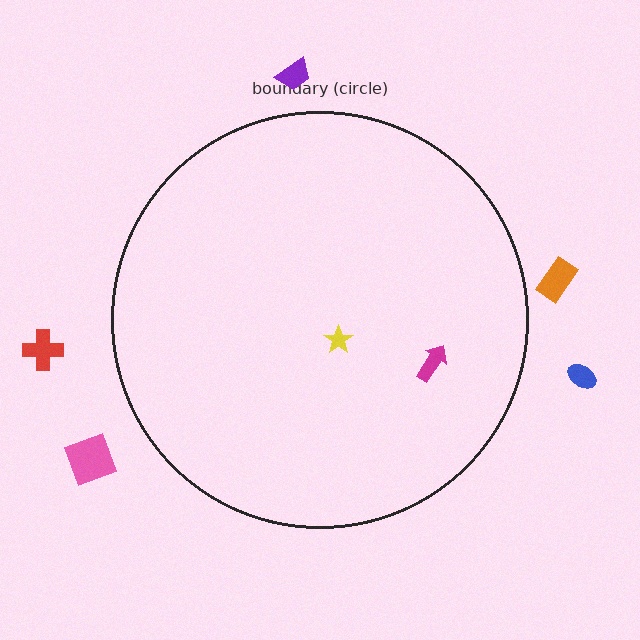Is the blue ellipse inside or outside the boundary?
Outside.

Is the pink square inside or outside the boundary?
Outside.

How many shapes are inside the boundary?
2 inside, 5 outside.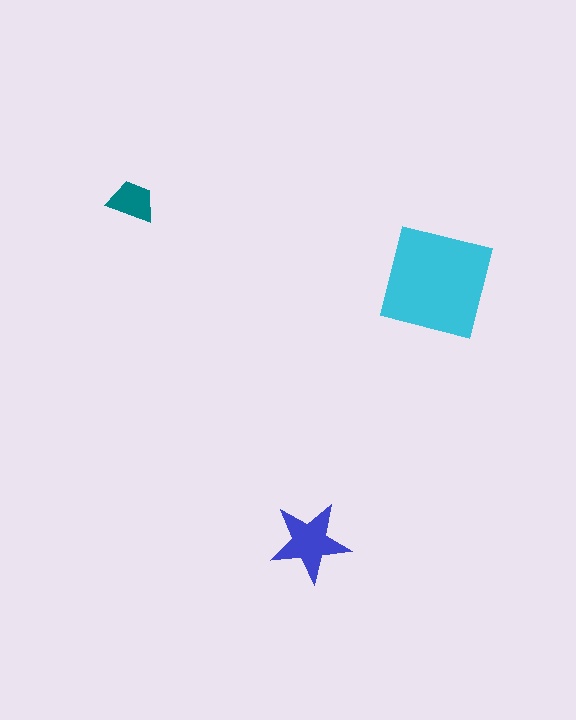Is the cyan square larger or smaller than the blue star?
Larger.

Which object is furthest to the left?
The teal trapezoid is leftmost.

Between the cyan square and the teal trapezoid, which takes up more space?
The cyan square.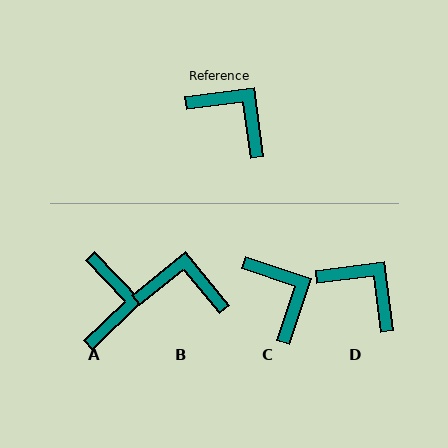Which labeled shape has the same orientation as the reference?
D.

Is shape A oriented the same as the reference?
No, it is off by about 54 degrees.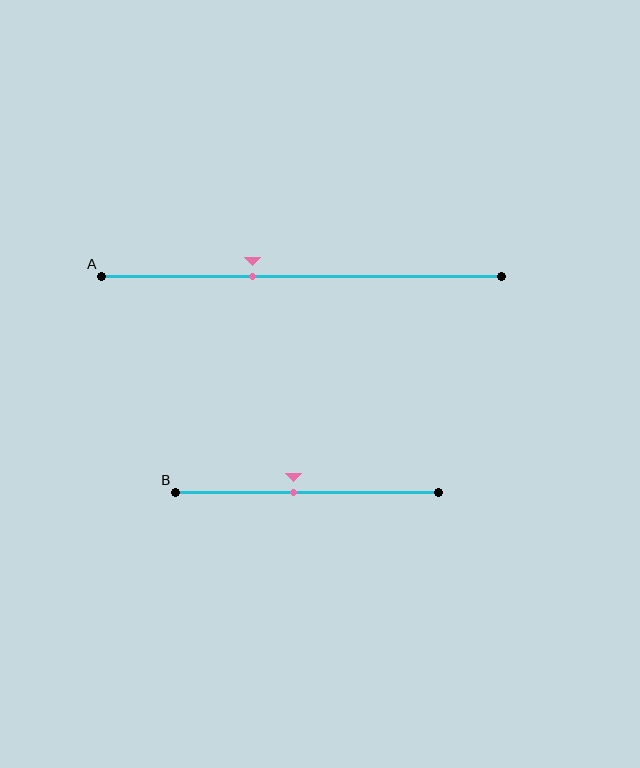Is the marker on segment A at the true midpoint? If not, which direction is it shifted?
No, the marker on segment A is shifted to the left by about 12% of the segment length.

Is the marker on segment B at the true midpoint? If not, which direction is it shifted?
No, the marker on segment B is shifted to the left by about 5% of the segment length.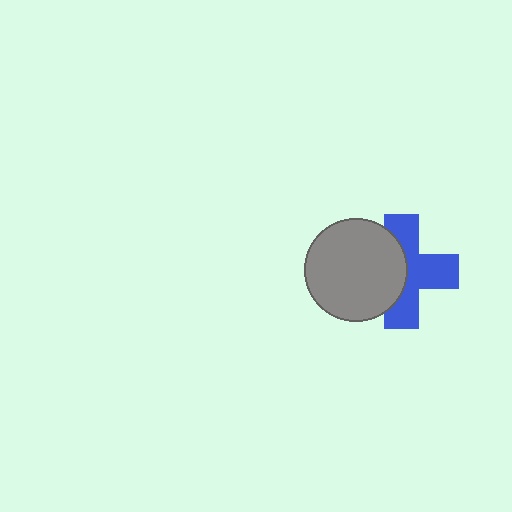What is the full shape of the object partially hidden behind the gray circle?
The partially hidden object is a blue cross.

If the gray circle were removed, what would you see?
You would see the complete blue cross.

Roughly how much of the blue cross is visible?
About half of it is visible (roughly 58%).